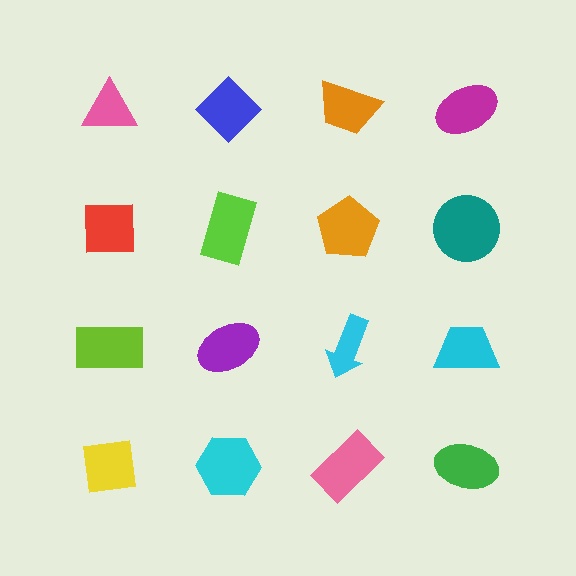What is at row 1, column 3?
An orange trapezoid.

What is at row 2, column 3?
An orange pentagon.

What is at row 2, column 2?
A lime rectangle.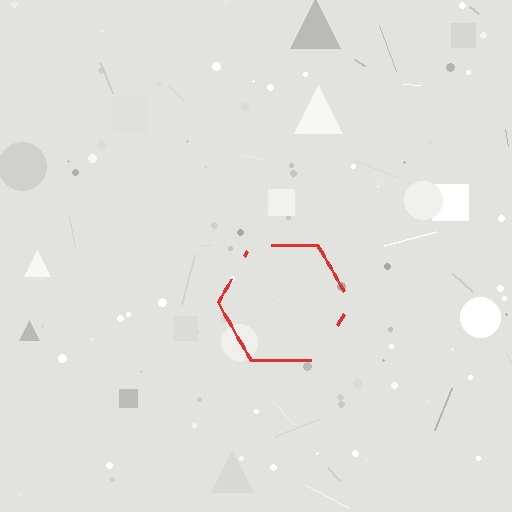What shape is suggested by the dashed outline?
The dashed outline suggests a hexagon.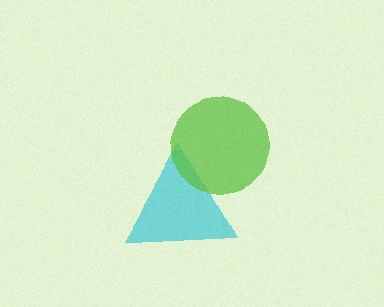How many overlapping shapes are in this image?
There are 2 overlapping shapes in the image.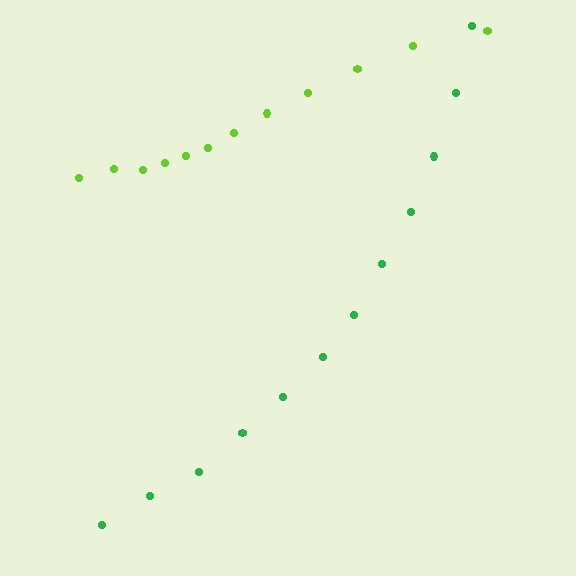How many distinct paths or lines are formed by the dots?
There are 2 distinct paths.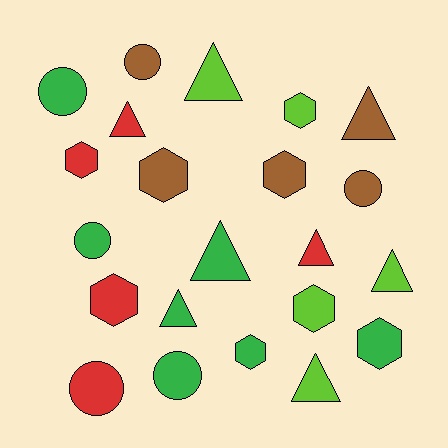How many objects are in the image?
There are 22 objects.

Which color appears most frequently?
Green, with 7 objects.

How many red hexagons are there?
There are 2 red hexagons.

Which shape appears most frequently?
Hexagon, with 8 objects.